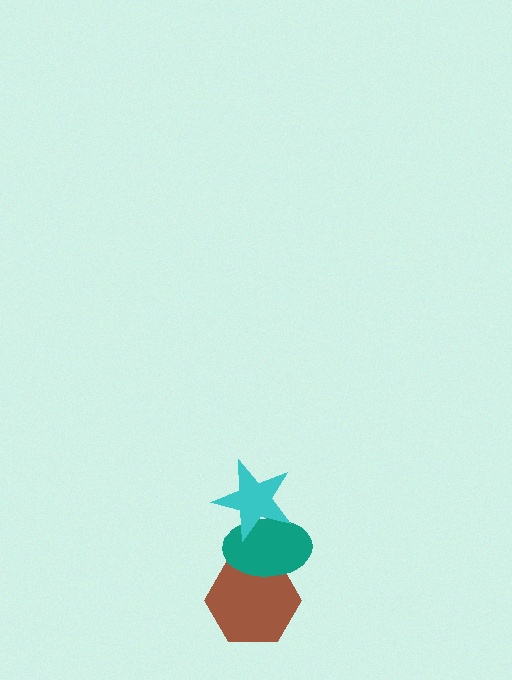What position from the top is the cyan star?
The cyan star is 1st from the top.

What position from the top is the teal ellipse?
The teal ellipse is 2nd from the top.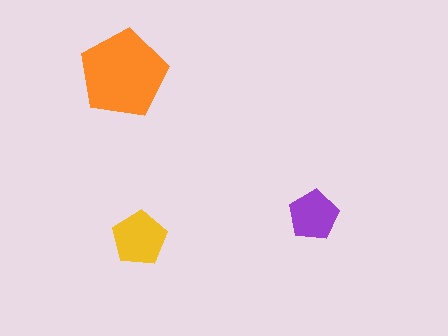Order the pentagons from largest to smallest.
the orange one, the yellow one, the purple one.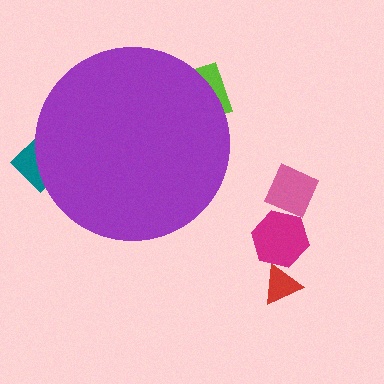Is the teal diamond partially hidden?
Yes, the teal diamond is partially hidden behind the purple circle.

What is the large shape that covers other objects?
A purple circle.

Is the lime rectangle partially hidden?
Yes, the lime rectangle is partially hidden behind the purple circle.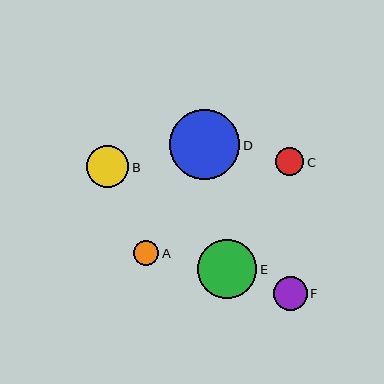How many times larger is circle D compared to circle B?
Circle D is approximately 1.7 times the size of circle B.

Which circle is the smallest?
Circle A is the smallest with a size of approximately 25 pixels.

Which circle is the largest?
Circle D is the largest with a size of approximately 70 pixels.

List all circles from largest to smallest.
From largest to smallest: D, E, B, F, C, A.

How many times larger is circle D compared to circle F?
Circle D is approximately 2.0 times the size of circle F.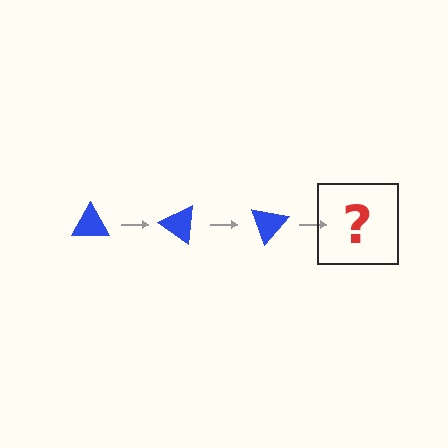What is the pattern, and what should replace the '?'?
The pattern is that the triangle rotates 35 degrees each step. The '?' should be a blue triangle rotated 105 degrees.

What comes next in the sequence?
The next element should be a blue triangle rotated 105 degrees.